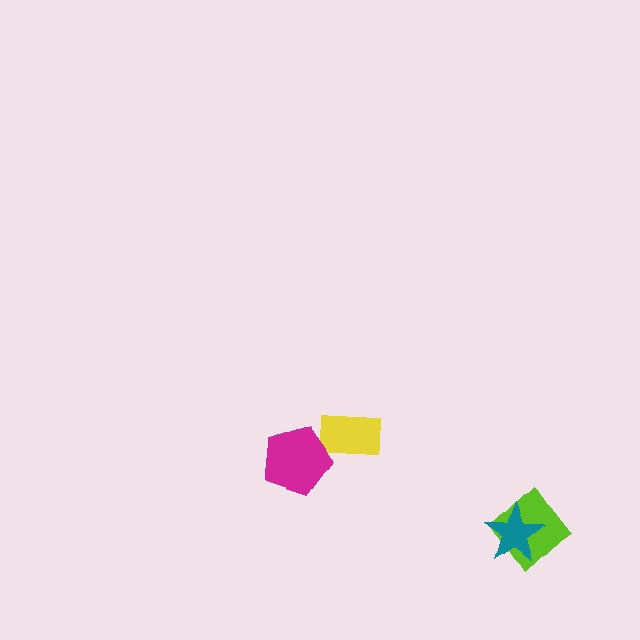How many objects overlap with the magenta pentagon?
1 object overlaps with the magenta pentagon.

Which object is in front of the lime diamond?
The teal star is in front of the lime diamond.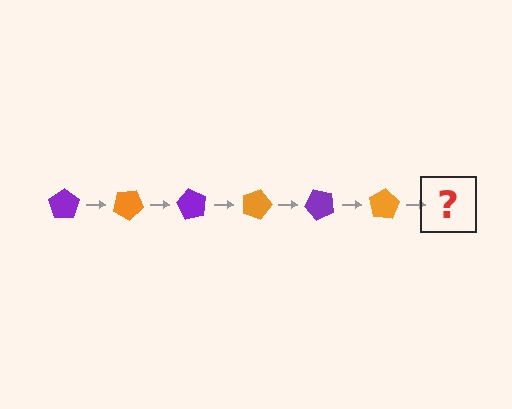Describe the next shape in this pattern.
It should be a purple pentagon, rotated 180 degrees from the start.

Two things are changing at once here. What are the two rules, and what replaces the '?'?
The two rules are that it rotates 30 degrees each step and the color cycles through purple and orange. The '?' should be a purple pentagon, rotated 180 degrees from the start.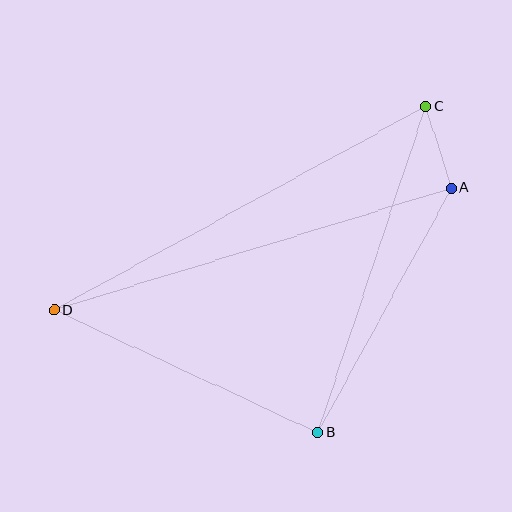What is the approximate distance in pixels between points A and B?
The distance between A and B is approximately 279 pixels.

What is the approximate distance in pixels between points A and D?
The distance between A and D is approximately 416 pixels.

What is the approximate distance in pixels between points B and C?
The distance between B and C is approximately 344 pixels.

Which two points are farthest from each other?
Points C and D are farthest from each other.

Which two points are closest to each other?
Points A and C are closest to each other.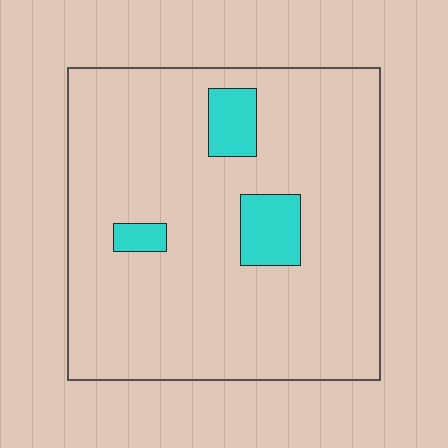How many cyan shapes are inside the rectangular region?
3.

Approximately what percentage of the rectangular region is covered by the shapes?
Approximately 10%.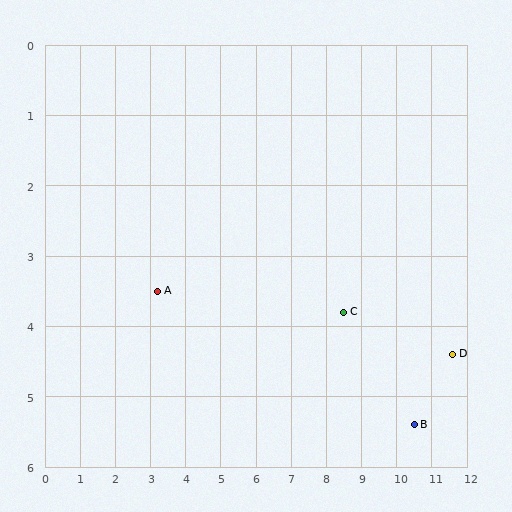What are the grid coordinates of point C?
Point C is at approximately (8.5, 3.8).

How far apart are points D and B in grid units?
Points D and B are about 1.5 grid units apart.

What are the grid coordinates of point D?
Point D is at approximately (11.6, 4.4).